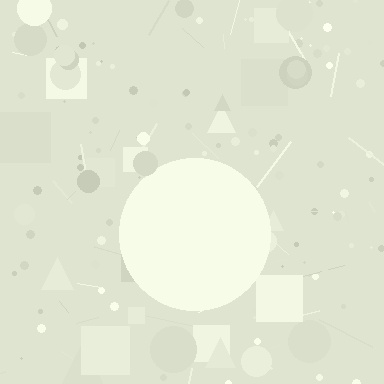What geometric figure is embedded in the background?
A circle is embedded in the background.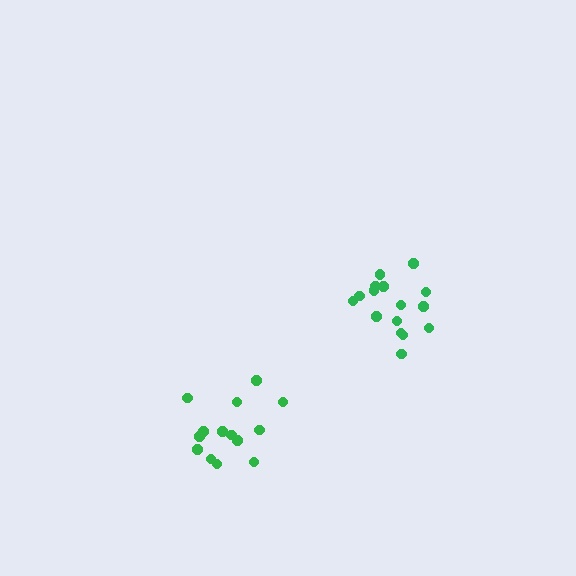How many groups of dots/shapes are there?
There are 2 groups.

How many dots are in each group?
Group 1: 16 dots, Group 2: 14 dots (30 total).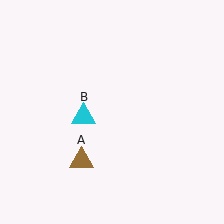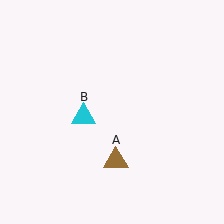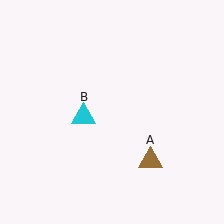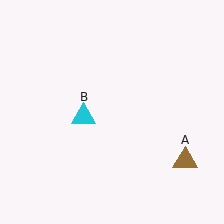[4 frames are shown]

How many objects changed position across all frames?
1 object changed position: brown triangle (object A).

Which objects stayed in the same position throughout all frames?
Cyan triangle (object B) remained stationary.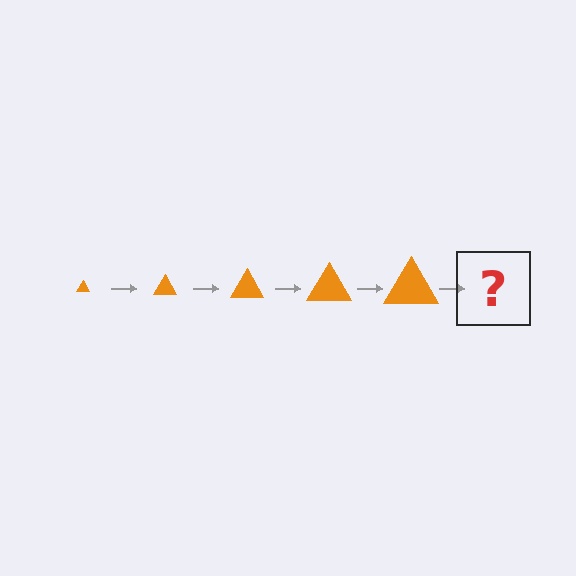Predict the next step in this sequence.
The next step is an orange triangle, larger than the previous one.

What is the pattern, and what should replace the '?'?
The pattern is that the triangle gets progressively larger each step. The '?' should be an orange triangle, larger than the previous one.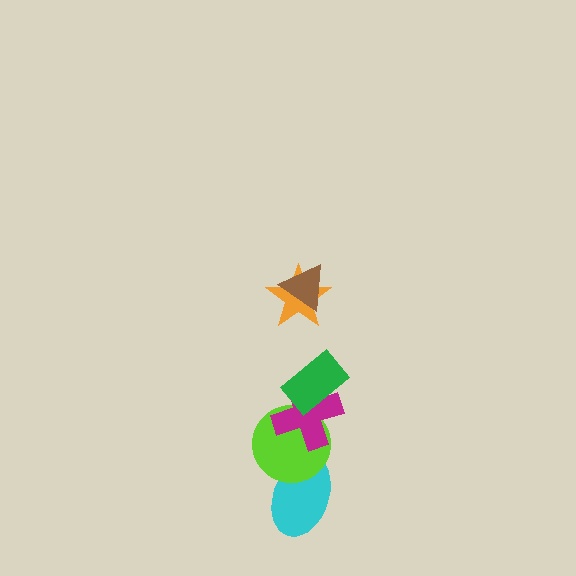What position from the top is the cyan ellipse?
The cyan ellipse is 6th from the top.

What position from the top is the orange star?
The orange star is 2nd from the top.